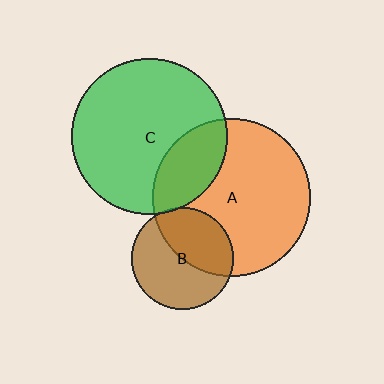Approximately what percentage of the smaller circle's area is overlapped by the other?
Approximately 45%.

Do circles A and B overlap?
Yes.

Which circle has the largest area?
Circle A (orange).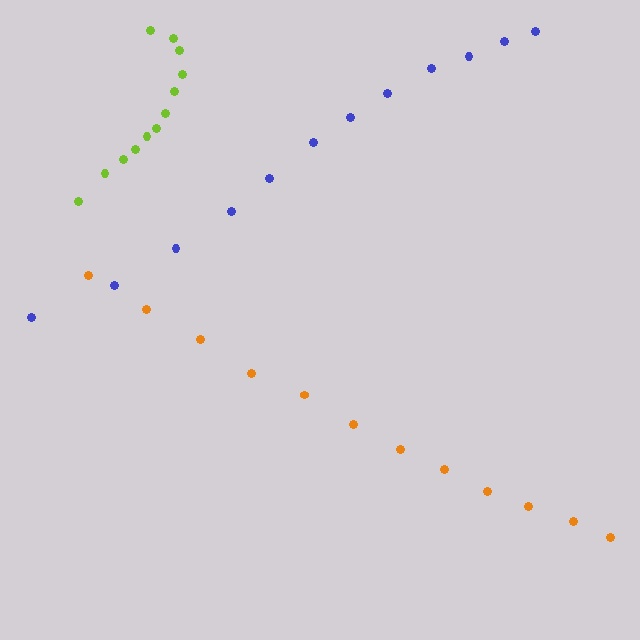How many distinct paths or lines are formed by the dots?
There are 3 distinct paths.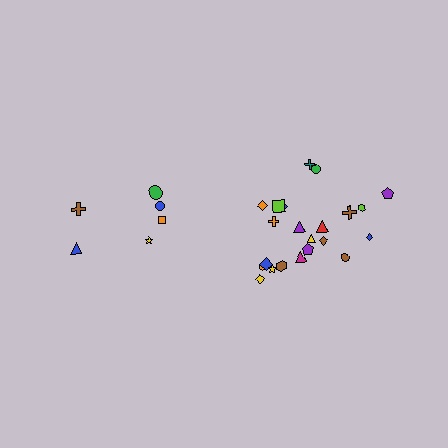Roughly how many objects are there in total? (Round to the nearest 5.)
Roughly 30 objects in total.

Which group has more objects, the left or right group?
The right group.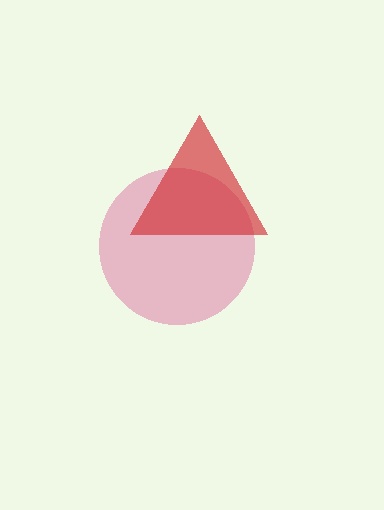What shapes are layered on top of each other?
The layered shapes are: a pink circle, a red triangle.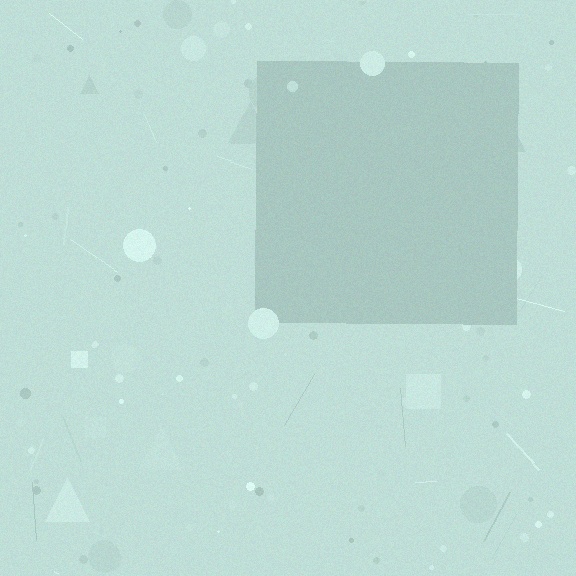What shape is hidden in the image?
A square is hidden in the image.